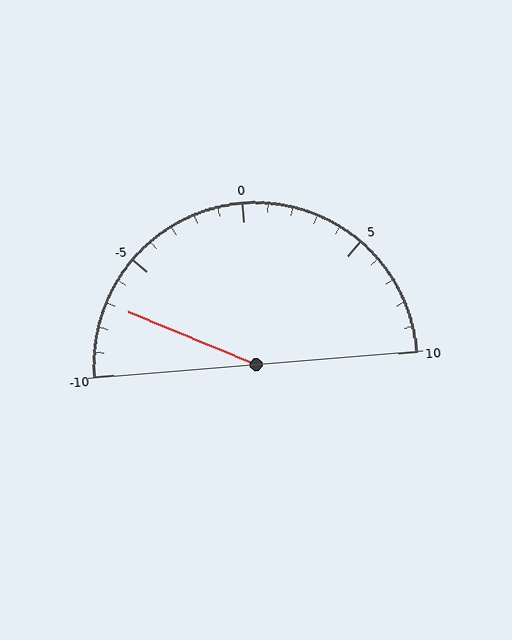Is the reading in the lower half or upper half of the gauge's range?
The reading is in the lower half of the range (-10 to 10).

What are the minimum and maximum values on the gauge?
The gauge ranges from -10 to 10.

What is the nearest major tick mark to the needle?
The nearest major tick mark is -5.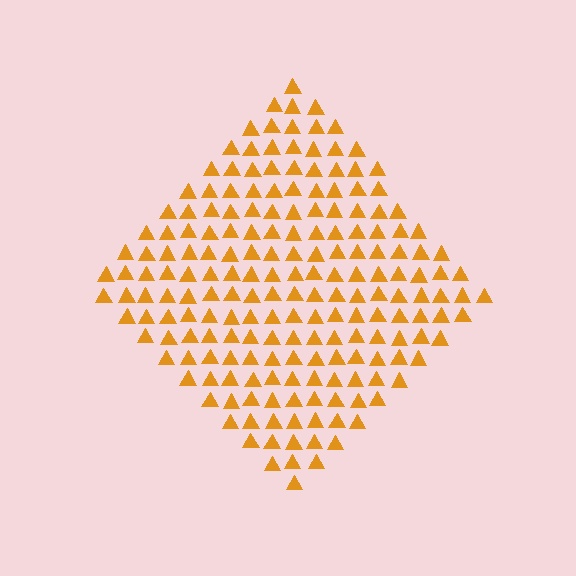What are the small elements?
The small elements are triangles.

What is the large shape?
The large shape is a diamond.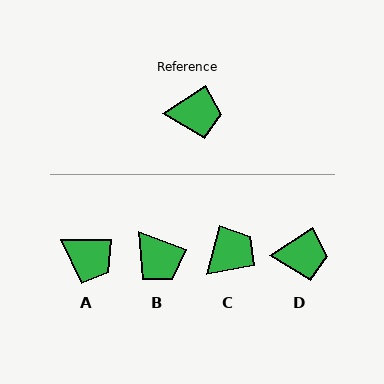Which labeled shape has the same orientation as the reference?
D.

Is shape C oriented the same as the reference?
No, it is off by about 42 degrees.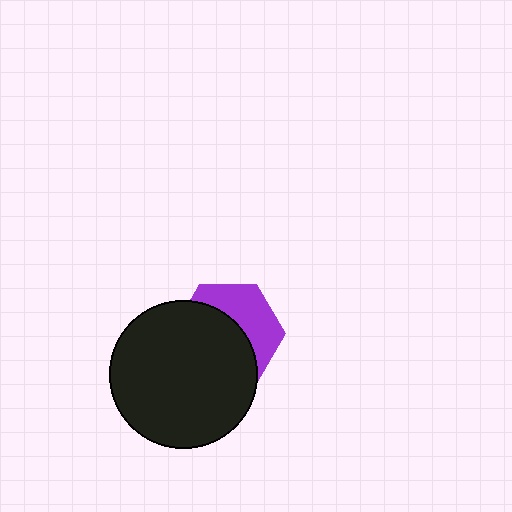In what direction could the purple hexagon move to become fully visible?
The purple hexagon could move toward the upper-right. That would shift it out from behind the black circle entirely.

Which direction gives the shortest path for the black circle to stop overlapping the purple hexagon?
Moving toward the lower-left gives the shortest separation.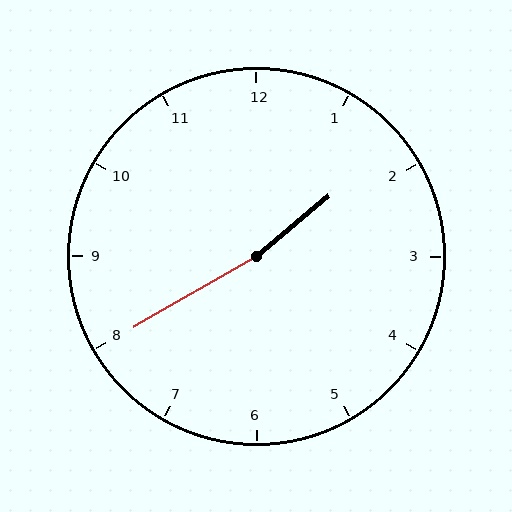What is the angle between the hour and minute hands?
Approximately 170 degrees.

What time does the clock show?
1:40.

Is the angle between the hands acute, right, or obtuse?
It is obtuse.